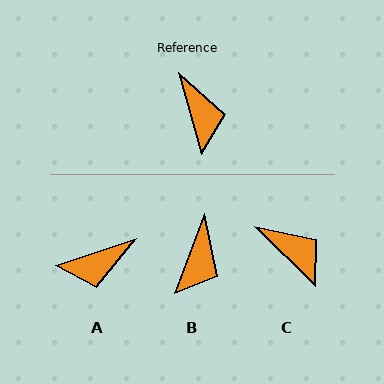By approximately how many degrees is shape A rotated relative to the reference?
Approximately 87 degrees clockwise.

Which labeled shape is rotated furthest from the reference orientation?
A, about 87 degrees away.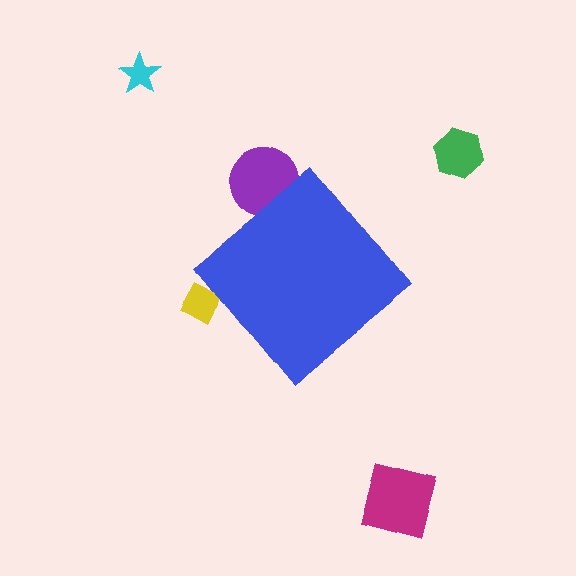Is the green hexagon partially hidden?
No, the green hexagon is fully visible.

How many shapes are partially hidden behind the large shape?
2 shapes are partially hidden.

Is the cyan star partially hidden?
No, the cyan star is fully visible.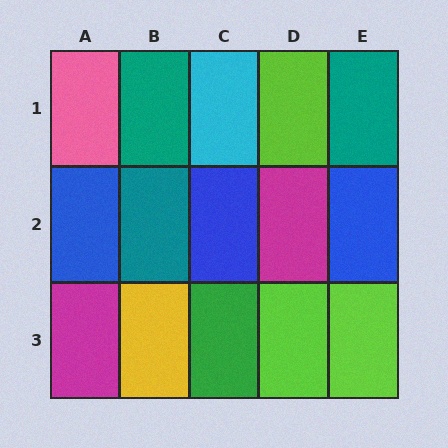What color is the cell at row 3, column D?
Lime.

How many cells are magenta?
2 cells are magenta.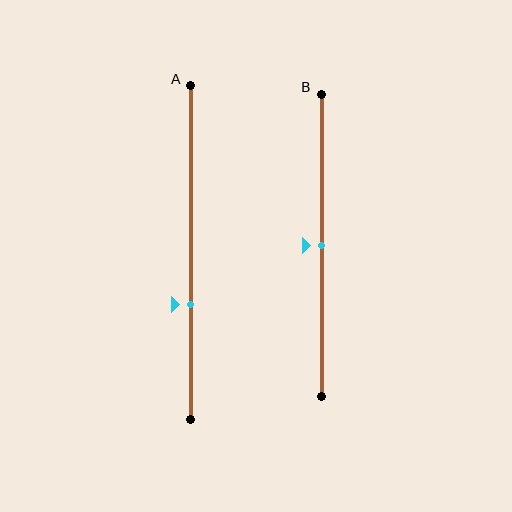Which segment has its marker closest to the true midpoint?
Segment B has its marker closest to the true midpoint.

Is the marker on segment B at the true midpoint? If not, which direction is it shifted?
Yes, the marker on segment B is at the true midpoint.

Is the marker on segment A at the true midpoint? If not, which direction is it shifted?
No, the marker on segment A is shifted downward by about 16% of the segment length.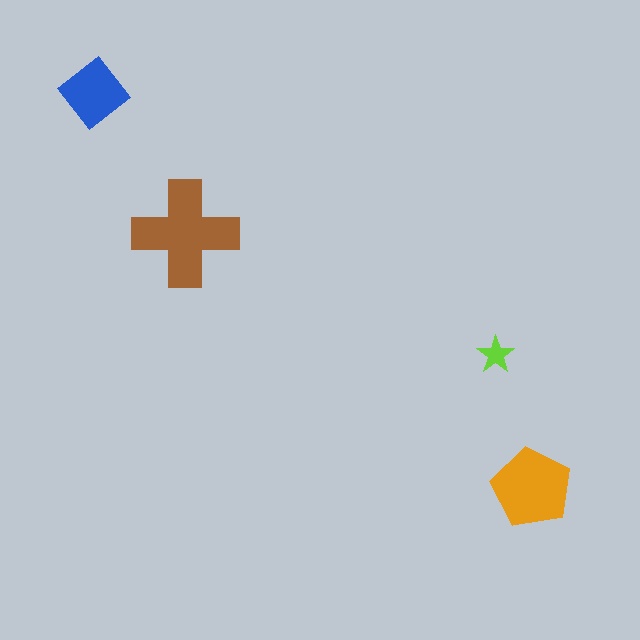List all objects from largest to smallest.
The brown cross, the orange pentagon, the blue diamond, the lime star.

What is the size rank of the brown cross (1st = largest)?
1st.